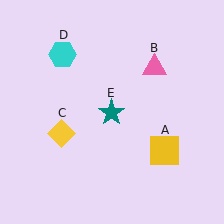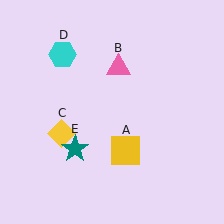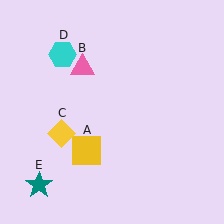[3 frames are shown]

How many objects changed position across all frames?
3 objects changed position: yellow square (object A), pink triangle (object B), teal star (object E).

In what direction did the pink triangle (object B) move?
The pink triangle (object B) moved left.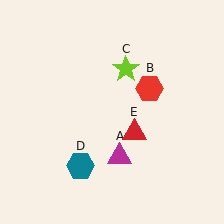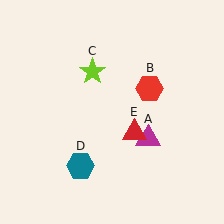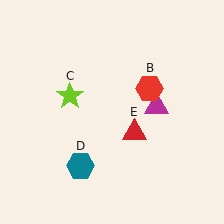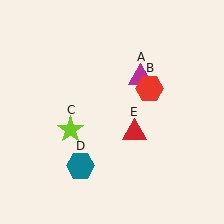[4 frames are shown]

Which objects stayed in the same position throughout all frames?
Red hexagon (object B) and teal hexagon (object D) and red triangle (object E) remained stationary.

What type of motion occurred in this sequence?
The magenta triangle (object A), lime star (object C) rotated counterclockwise around the center of the scene.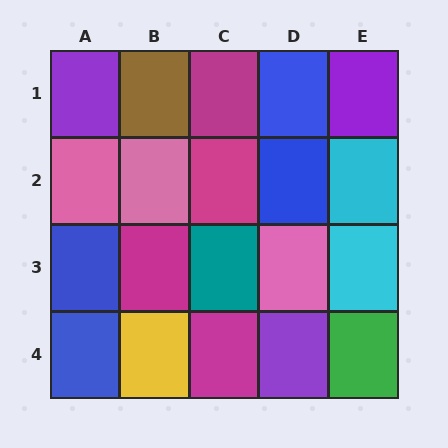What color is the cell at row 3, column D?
Pink.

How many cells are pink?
3 cells are pink.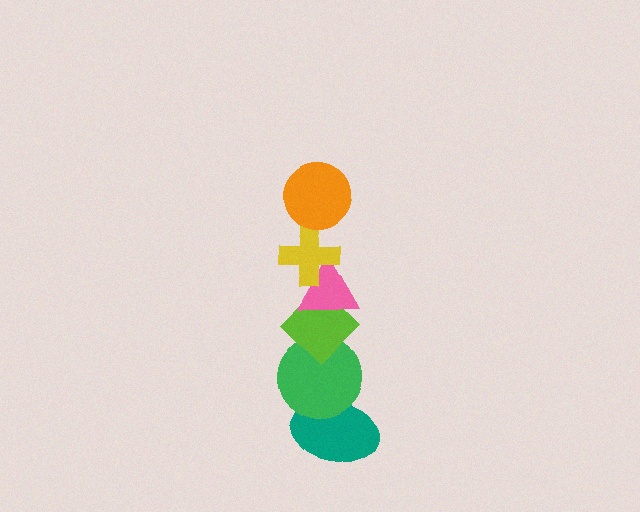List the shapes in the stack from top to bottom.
From top to bottom: the orange circle, the yellow cross, the pink triangle, the lime diamond, the green circle, the teal ellipse.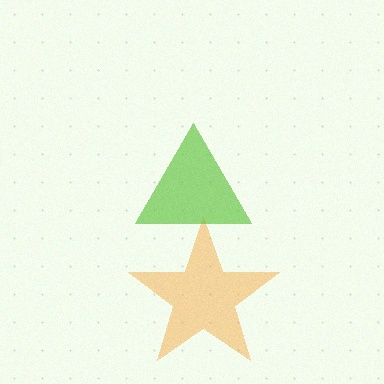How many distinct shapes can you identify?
There are 2 distinct shapes: an orange star, a lime triangle.